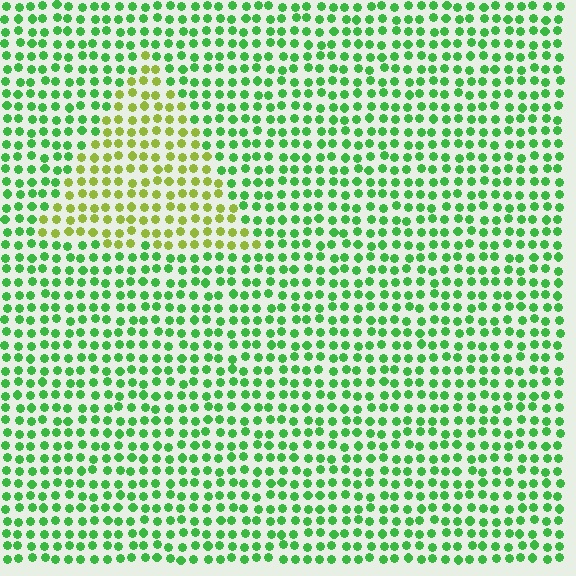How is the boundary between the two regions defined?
The boundary is defined purely by a slight shift in hue (about 45 degrees). Spacing, size, and orientation are identical on both sides.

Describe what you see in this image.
The image is filled with small green elements in a uniform arrangement. A triangle-shaped region is visible where the elements are tinted to a slightly different hue, forming a subtle color boundary.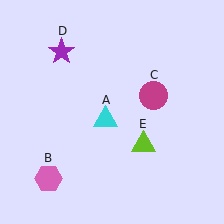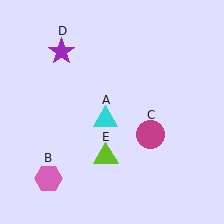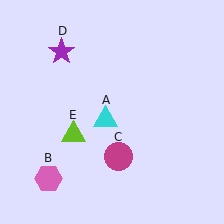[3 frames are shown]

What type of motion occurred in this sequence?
The magenta circle (object C), lime triangle (object E) rotated clockwise around the center of the scene.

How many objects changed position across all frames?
2 objects changed position: magenta circle (object C), lime triangle (object E).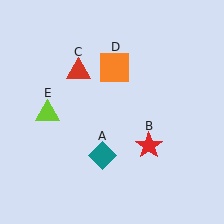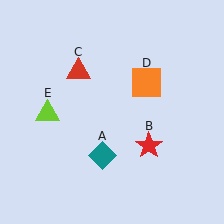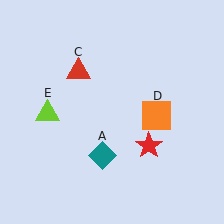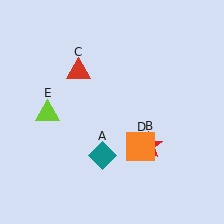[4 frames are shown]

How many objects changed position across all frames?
1 object changed position: orange square (object D).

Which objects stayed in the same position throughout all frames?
Teal diamond (object A) and red star (object B) and red triangle (object C) and lime triangle (object E) remained stationary.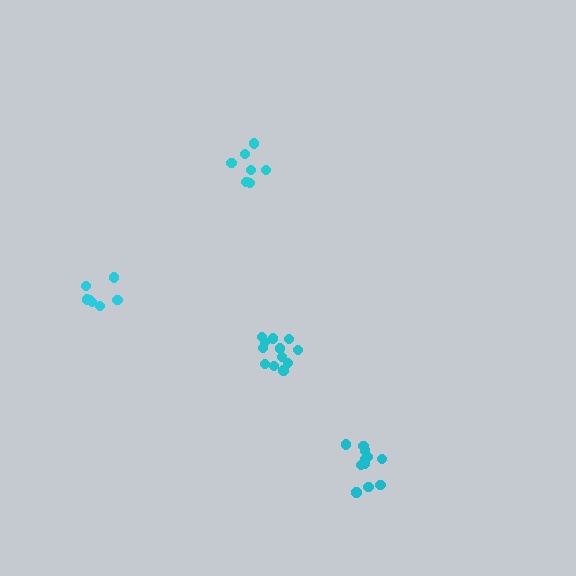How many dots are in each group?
Group 1: 11 dots, Group 2: 12 dots, Group 3: 7 dots, Group 4: 7 dots (37 total).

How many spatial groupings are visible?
There are 4 spatial groupings.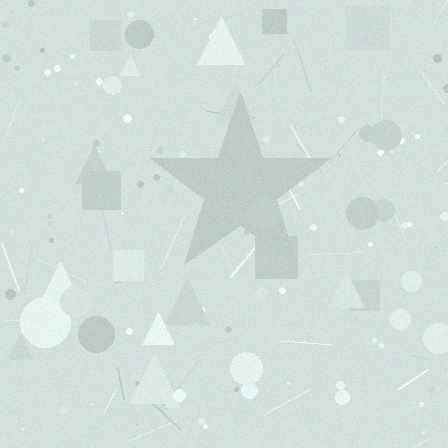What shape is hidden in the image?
A star is hidden in the image.